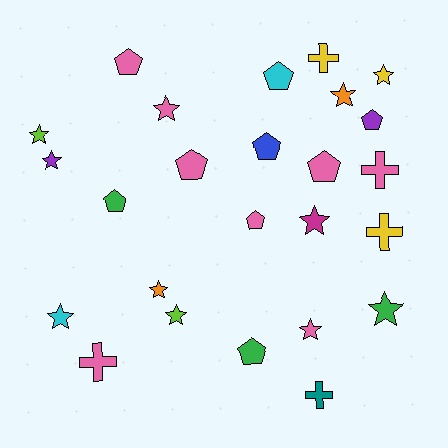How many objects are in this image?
There are 25 objects.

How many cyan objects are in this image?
There are 2 cyan objects.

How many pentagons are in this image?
There are 9 pentagons.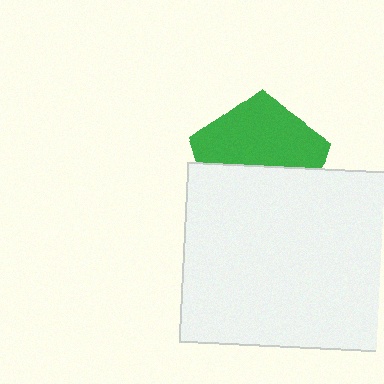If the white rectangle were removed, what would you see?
You would see the complete green pentagon.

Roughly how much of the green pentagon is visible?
About half of it is visible (roughly 52%).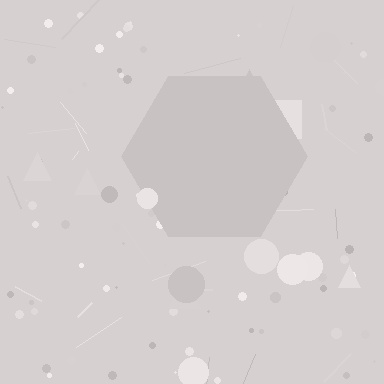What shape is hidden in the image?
A hexagon is hidden in the image.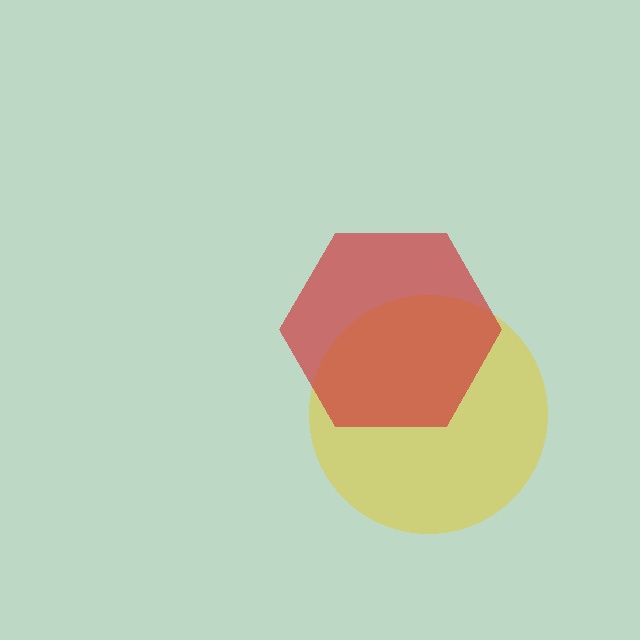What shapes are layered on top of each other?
The layered shapes are: a yellow circle, a red hexagon.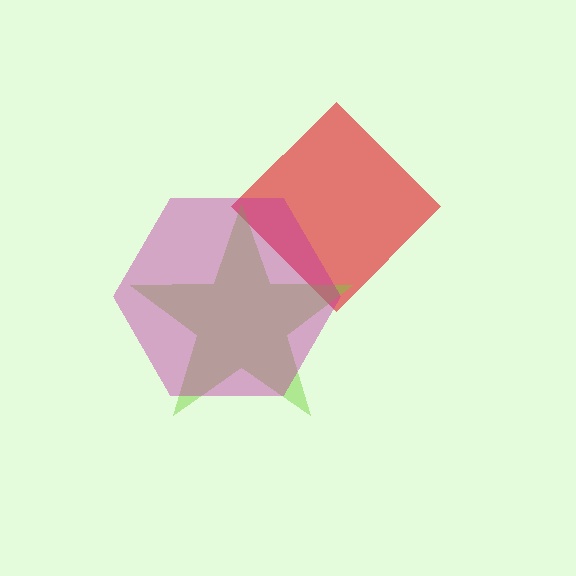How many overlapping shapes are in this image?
There are 3 overlapping shapes in the image.